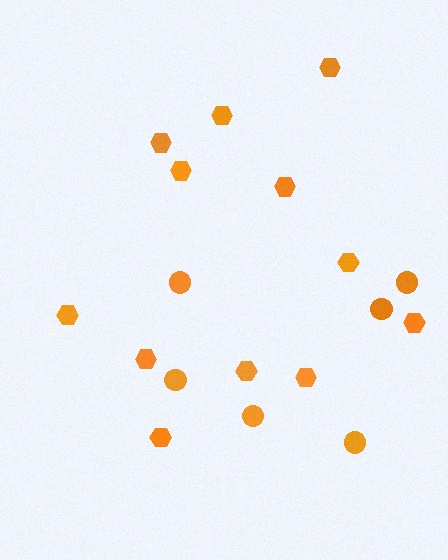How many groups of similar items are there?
There are 2 groups: one group of circles (6) and one group of hexagons (12).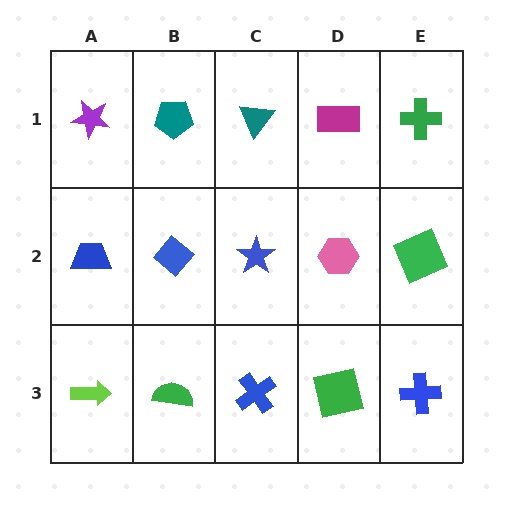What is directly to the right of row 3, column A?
A green semicircle.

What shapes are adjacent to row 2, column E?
A green cross (row 1, column E), a blue cross (row 3, column E), a pink hexagon (row 2, column D).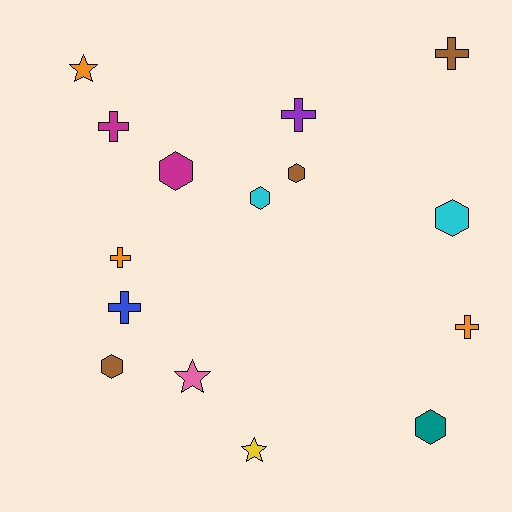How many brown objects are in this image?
There are 3 brown objects.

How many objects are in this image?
There are 15 objects.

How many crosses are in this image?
There are 6 crosses.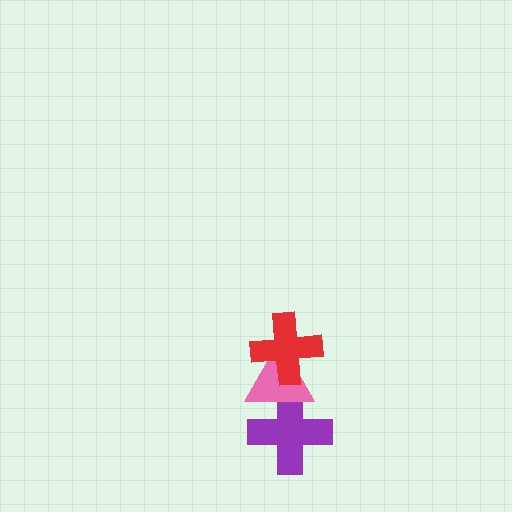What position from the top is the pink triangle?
The pink triangle is 2nd from the top.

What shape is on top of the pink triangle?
The red cross is on top of the pink triangle.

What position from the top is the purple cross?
The purple cross is 3rd from the top.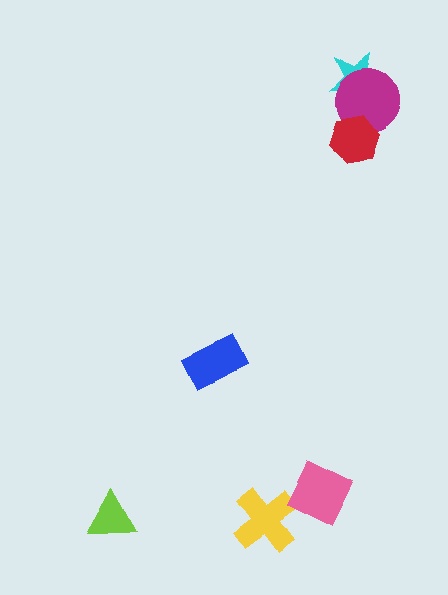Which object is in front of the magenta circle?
The red hexagon is in front of the magenta circle.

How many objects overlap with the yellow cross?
1 object overlaps with the yellow cross.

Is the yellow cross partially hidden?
Yes, it is partially covered by another shape.